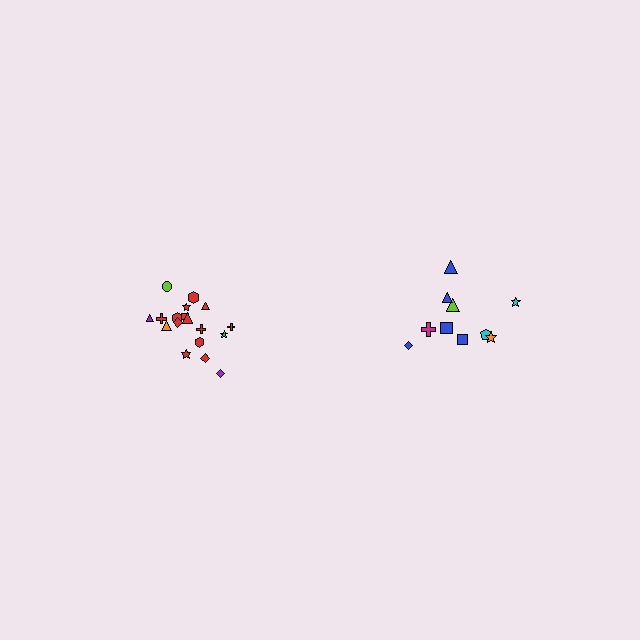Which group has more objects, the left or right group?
The left group.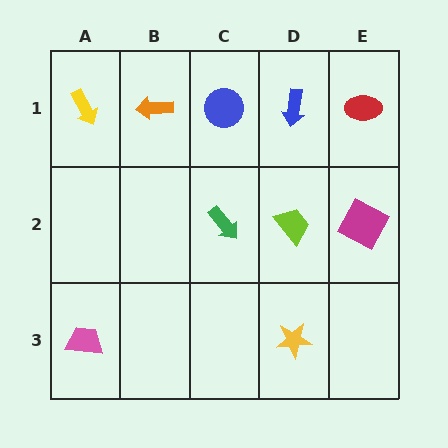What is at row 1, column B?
An orange arrow.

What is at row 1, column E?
A red ellipse.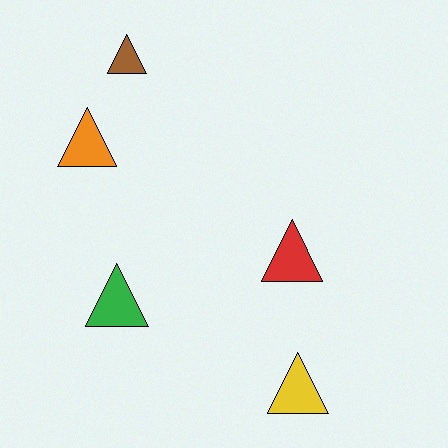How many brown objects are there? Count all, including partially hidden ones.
There is 1 brown object.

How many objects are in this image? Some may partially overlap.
There are 5 objects.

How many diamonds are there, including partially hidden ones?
There are no diamonds.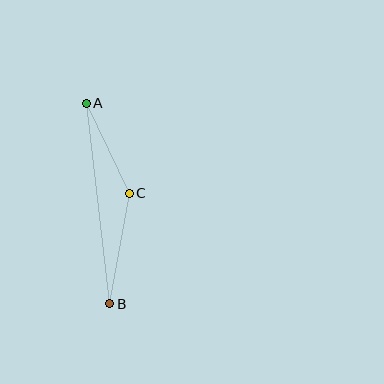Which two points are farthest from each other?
Points A and B are farthest from each other.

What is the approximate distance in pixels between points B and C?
The distance between B and C is approximately 112 pixels.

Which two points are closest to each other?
Points A and C are closest to each other.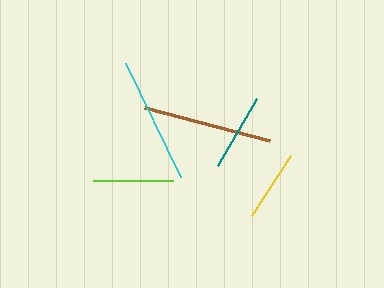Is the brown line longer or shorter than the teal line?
The brown line is longer than the teal line.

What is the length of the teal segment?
The teal segment is approximately 78 pixels long.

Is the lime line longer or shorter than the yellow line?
The lime line is longer than the yellow line.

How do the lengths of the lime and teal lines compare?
The lime and teal lines are approximately the same length.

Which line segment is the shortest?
The yellow line is the shortest at approximately 72 pixels.